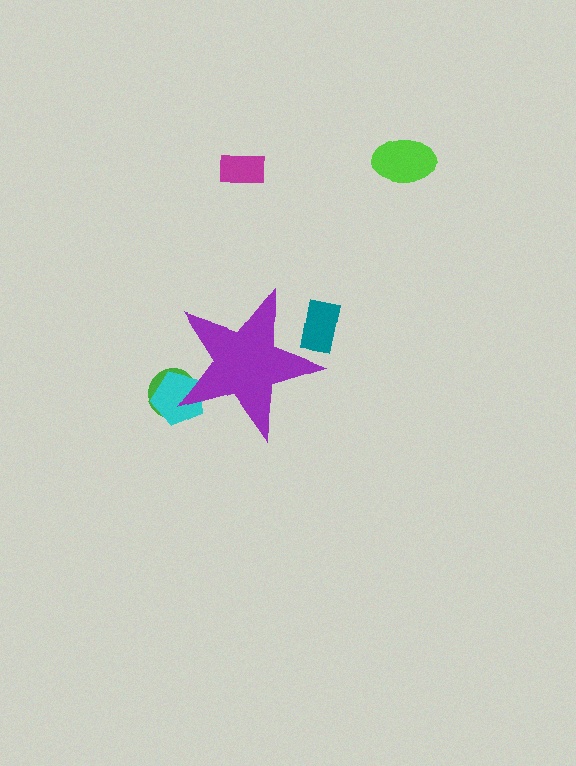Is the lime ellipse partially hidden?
No, the lime ellipse is fully visible.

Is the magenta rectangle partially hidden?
No, the magenta rectangle is fully visible.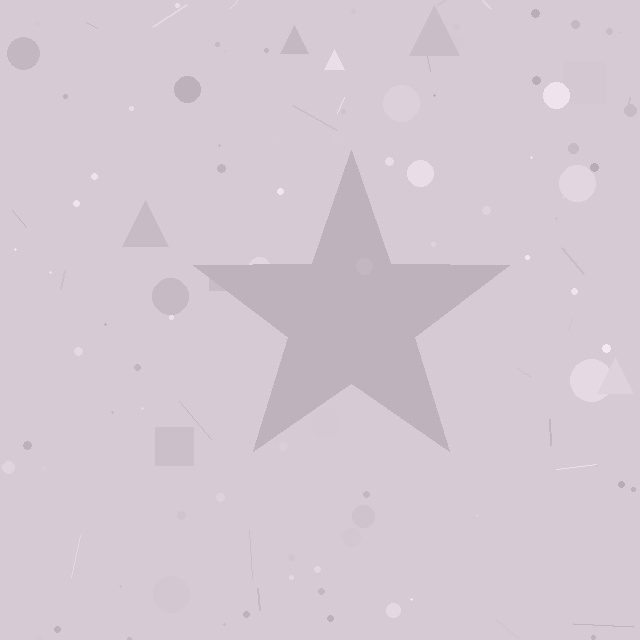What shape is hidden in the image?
A star is hidden in the image.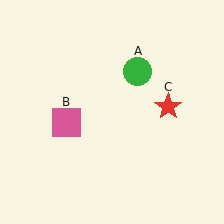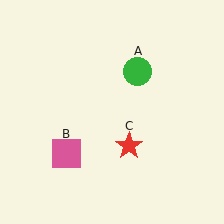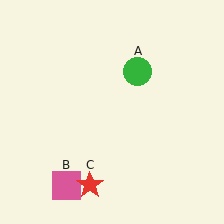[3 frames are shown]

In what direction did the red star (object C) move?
The red star (object C) moved down and to the left.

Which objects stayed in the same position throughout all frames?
Green circle (object A) remained stationary.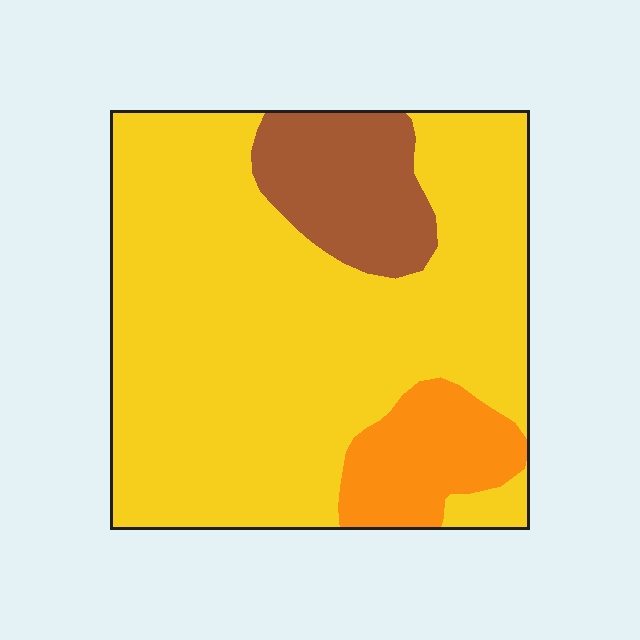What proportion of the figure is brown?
Brown takes up about one eighth (1/8) of the figure.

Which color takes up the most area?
Yellow, at roughly 75%.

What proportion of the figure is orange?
Orange takes up less than a sixth of the figure.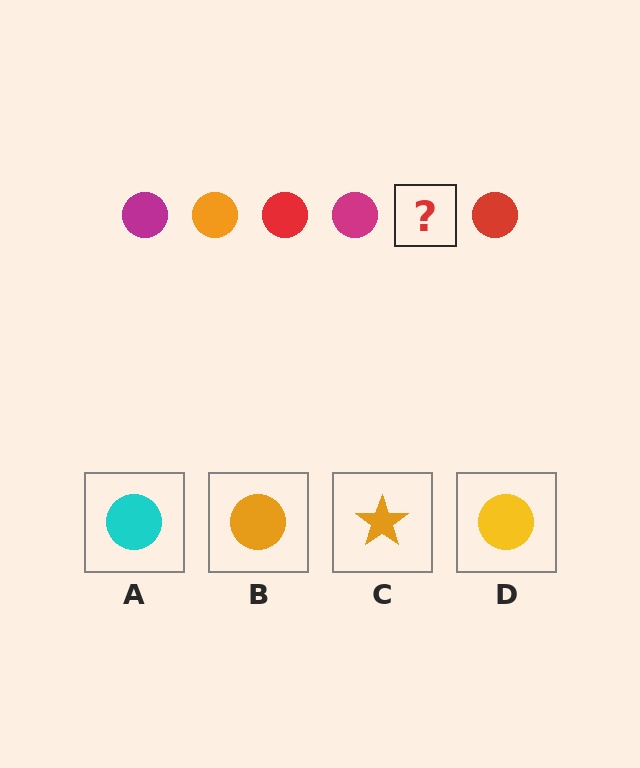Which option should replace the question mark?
Option B.